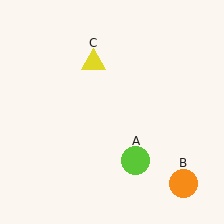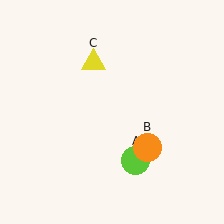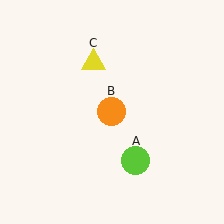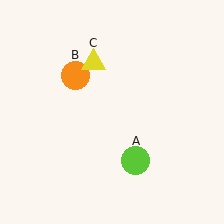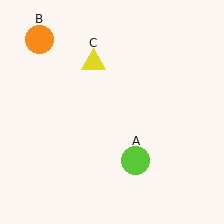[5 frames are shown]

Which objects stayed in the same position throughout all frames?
Lime circle (object A) and yellow triangle (object C) remained stationary.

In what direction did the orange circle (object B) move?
The orange circle (object B) moved up and to the left.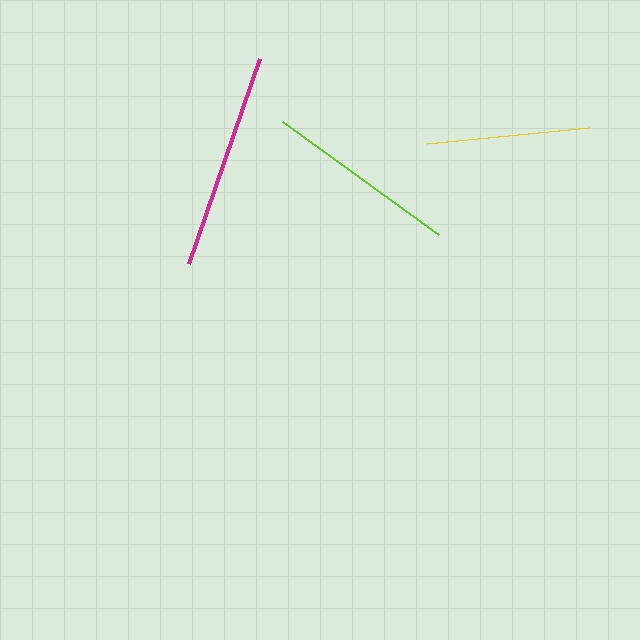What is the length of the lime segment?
The lime segment is approximately 193 pixels long.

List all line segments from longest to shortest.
From longest to shortest: magenta, lime, yellow.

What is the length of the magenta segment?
The magenta segment is approximately 217 pixels long.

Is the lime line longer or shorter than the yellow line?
The lime line is longer than the yellow line.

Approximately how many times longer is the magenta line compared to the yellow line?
The magenta line is approximately 1.3 times the length of the yellow line.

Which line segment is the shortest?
The yellow line is the shortest at approximately 163 pixels.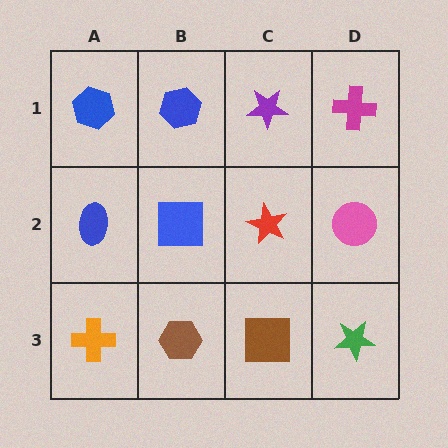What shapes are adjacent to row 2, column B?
A blue hexagon (row 1, column B), a brown hexagon (row 3, column B), a blue ellipse (row 2, column A), a red star (row 2, column C).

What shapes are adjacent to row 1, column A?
A blue ellipse (row 2, column A), a blue hexagon (row 1, column B).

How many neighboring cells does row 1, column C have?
3.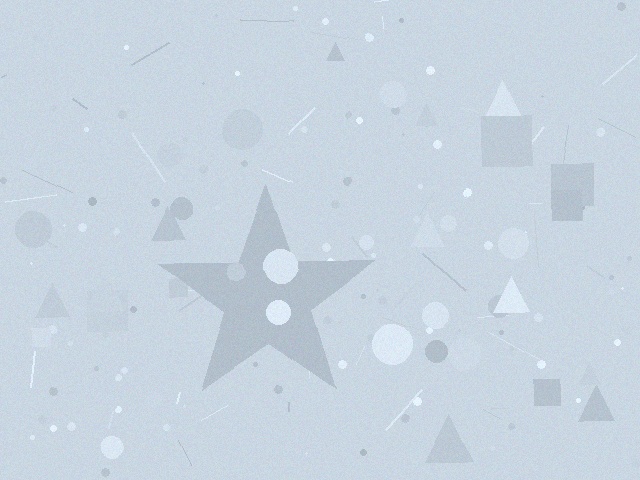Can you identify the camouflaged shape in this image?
The camouflaged shape is a star.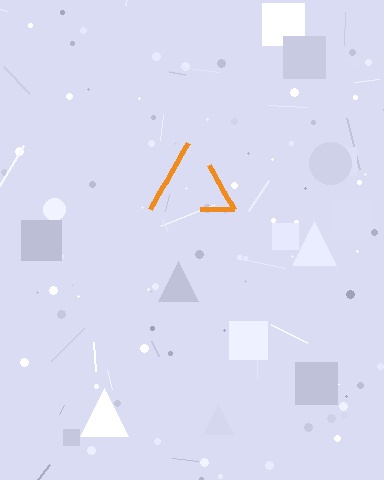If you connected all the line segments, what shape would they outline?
They would outline a triangle.